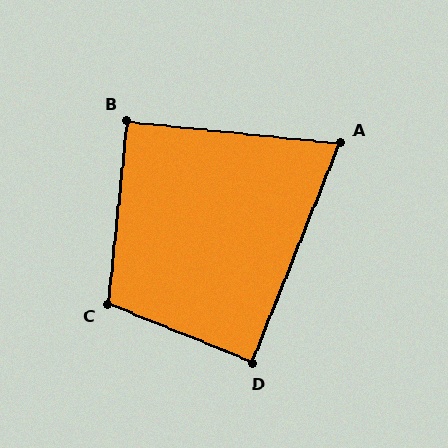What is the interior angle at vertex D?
Approximately 90 degrees (approximately right).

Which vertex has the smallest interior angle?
A, at approximately 74 degrees.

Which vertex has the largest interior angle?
C, at approximately 106 degrees.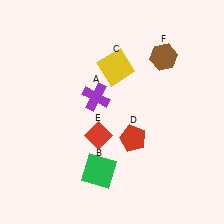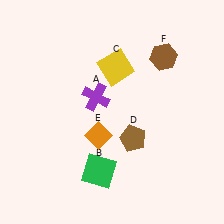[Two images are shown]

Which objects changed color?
D changed from red to brown. E changed from red to orange.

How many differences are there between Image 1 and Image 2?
There are 2 differences between the two images.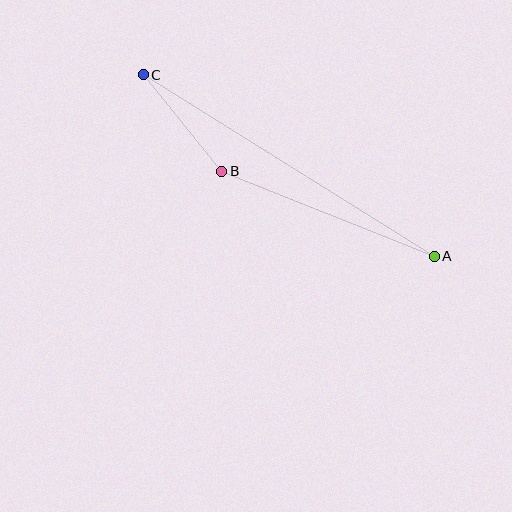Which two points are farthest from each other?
Points A and C are farthest from each other.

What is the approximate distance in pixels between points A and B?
The distance between A and B is approximately 229 pixels.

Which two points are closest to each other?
Points B and C are closest to each other.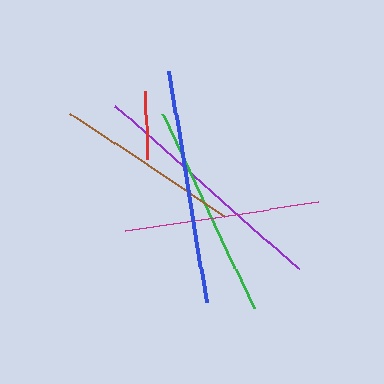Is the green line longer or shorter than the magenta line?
The green line is longer than the magenta line.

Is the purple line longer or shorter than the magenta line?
The purple line is longer than the magenta line.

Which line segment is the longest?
The purple line is the longest at approximately 246 pixels.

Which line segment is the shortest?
The red line is the shortest at approximately 68 pixels.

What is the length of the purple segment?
The purple segment is approximately 246 pixels long.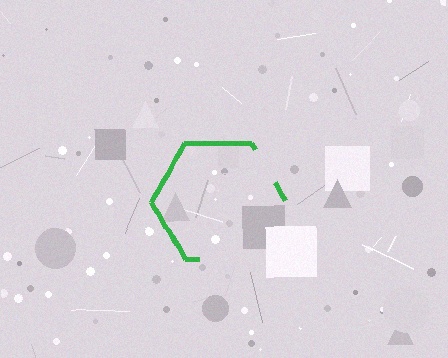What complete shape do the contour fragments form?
The contour fragments form a hexagon.